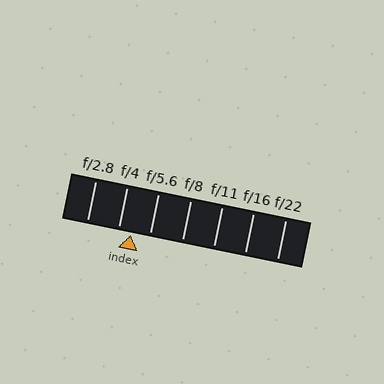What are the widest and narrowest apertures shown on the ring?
The widest aperture shown is f/2.8 and the narrowest is f/22.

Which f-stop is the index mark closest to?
The index mark is closest to f/4.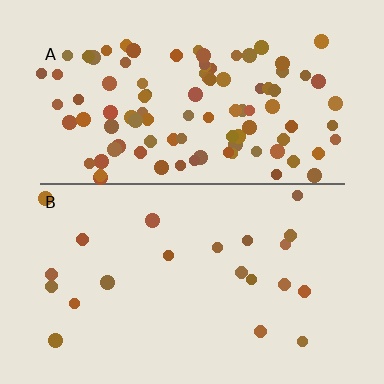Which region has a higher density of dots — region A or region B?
A (the top).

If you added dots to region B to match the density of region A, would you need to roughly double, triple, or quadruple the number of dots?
Approximately quadruple.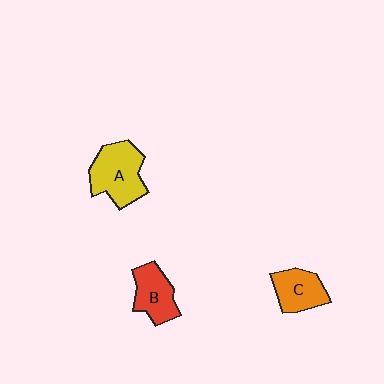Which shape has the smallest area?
Shape C (orange).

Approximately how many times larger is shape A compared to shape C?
Approximately 1.5 times.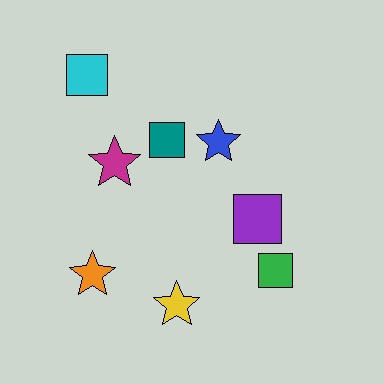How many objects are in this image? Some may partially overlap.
There are 8 objects.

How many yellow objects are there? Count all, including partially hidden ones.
There is 1 yellow object.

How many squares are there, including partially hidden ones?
There are 4 squares.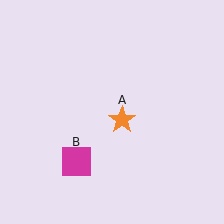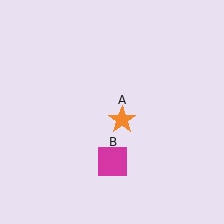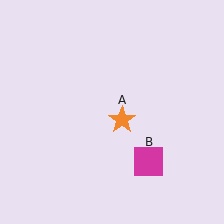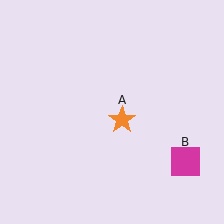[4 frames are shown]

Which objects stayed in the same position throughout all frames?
Orange star (object A) remained stationary.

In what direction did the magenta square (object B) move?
The magenta square (object B) moved right.